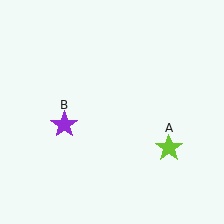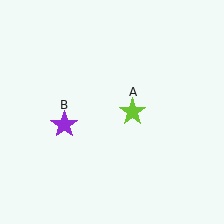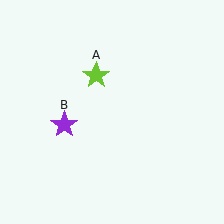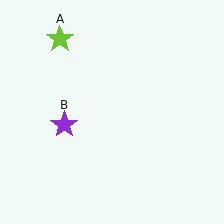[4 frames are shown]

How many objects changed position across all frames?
1 object changed position: lime star (object A).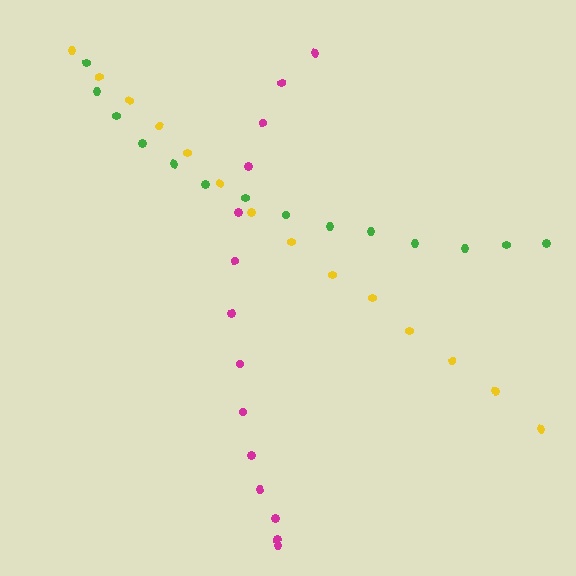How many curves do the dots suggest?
There are 3 distinct paths.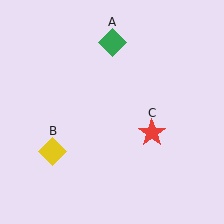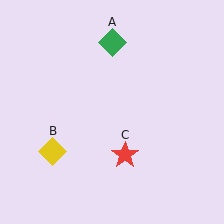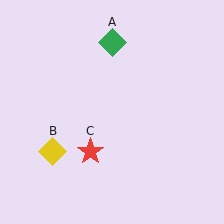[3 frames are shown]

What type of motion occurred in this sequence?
The red star (object C) rotated clockwise around the center of the scene.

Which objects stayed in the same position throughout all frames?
Green diamond (object A) and yellow diamond (object B) remained stationary.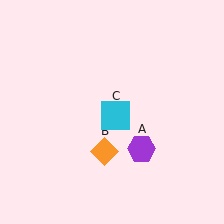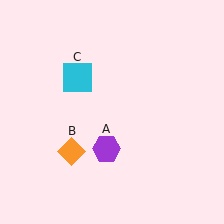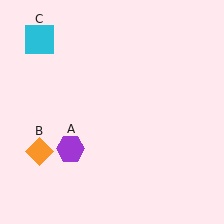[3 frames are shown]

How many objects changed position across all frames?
3 objects changed position: purple hexagon (object A), orange diamond (object B), cyan square (object C).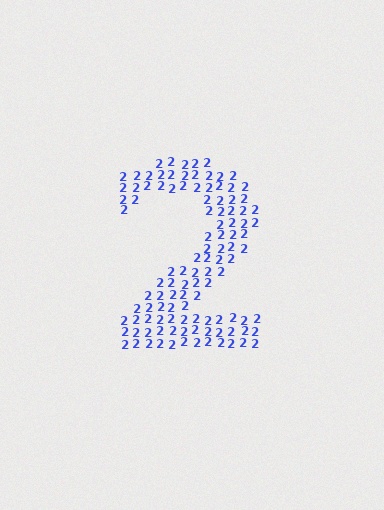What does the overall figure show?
The overall figure shows the digit 2.